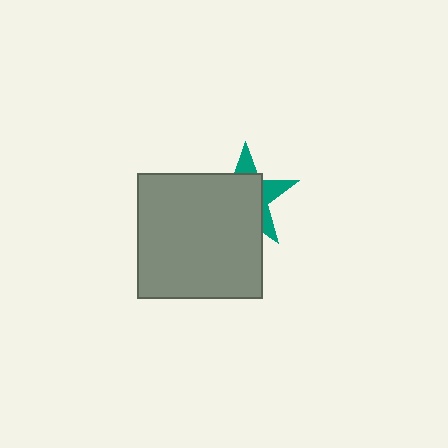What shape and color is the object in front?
The object in front is a gray square.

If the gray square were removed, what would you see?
You would see the complete teal star.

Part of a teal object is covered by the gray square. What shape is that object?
It is a star.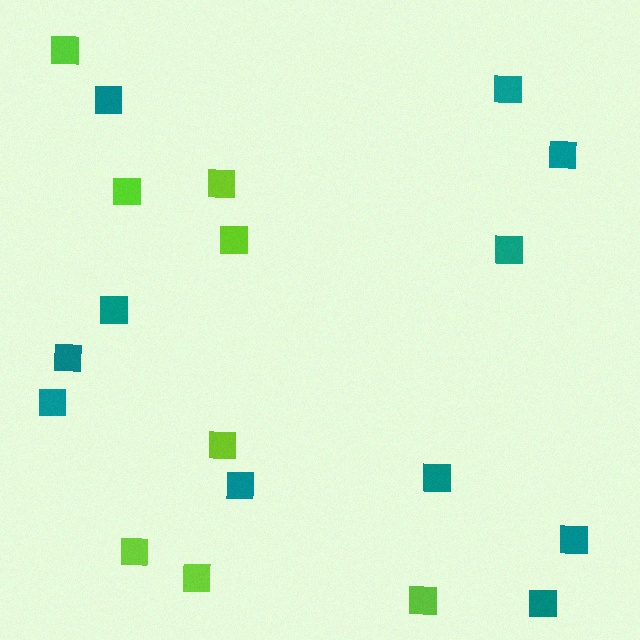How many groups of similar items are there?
There are 2 groups: one group of teal squares (11) and one group of lime squares (8).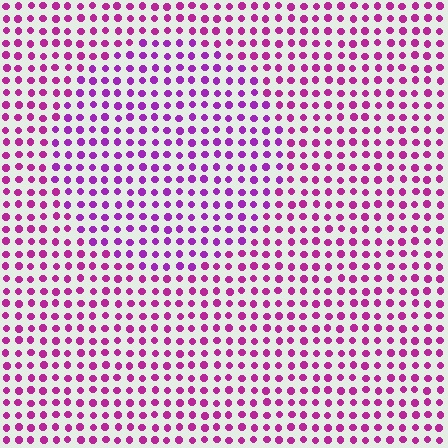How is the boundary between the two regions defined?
The boundary is defined purely by a slight shift in hue (about 23 degrees). Spacing, size, and orientation are identical on both sides.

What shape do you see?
I see a circle.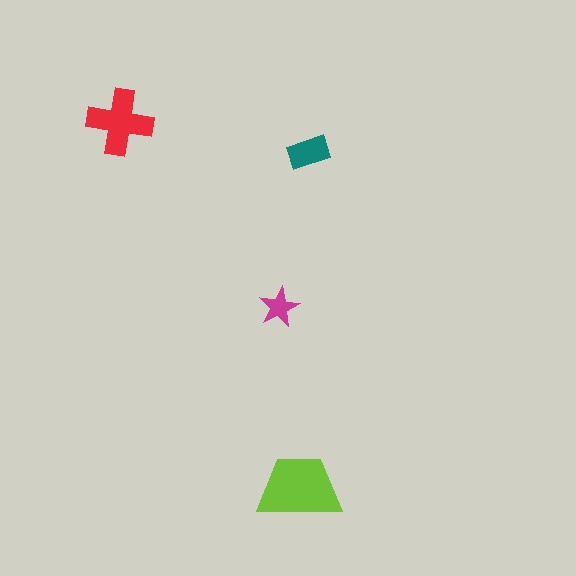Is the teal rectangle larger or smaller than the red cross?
Smaller.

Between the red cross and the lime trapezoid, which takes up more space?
The lime trapezoid.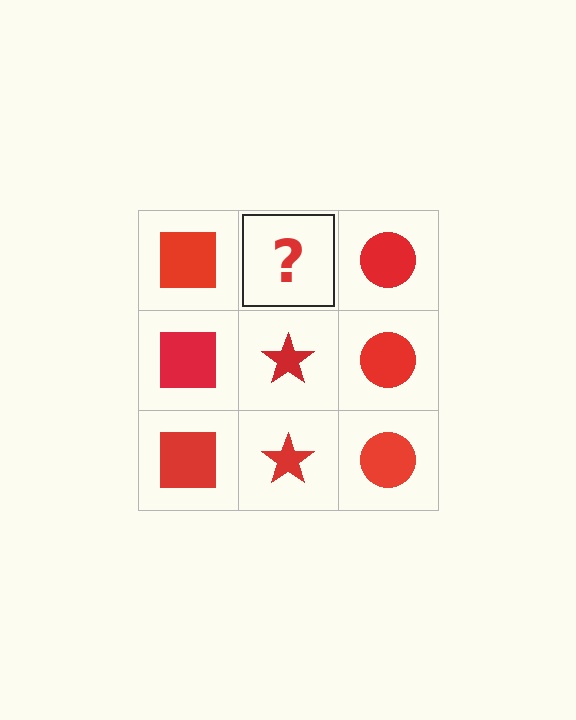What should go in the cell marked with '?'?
The missing cell should contain a red star.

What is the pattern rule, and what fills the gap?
The rule is that each column has a consistent shape. The gap should be filled with a red star.